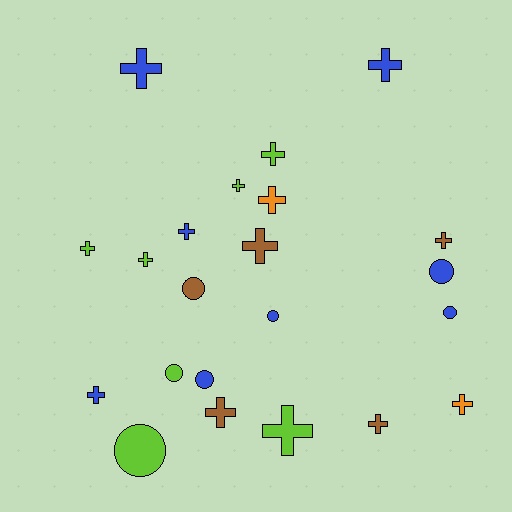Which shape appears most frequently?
Cross, with 15 objects.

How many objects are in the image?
There are 22 objects.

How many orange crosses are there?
There are 2 orange crosses.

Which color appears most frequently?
Blue, with 8 objects.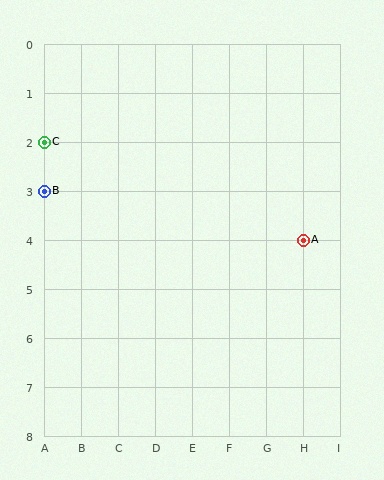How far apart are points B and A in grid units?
Points B and A are 7 columns and 1 row apart (about 7.1 grid units diagonally).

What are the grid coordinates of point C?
Point C is at grid coordinates (A, 2).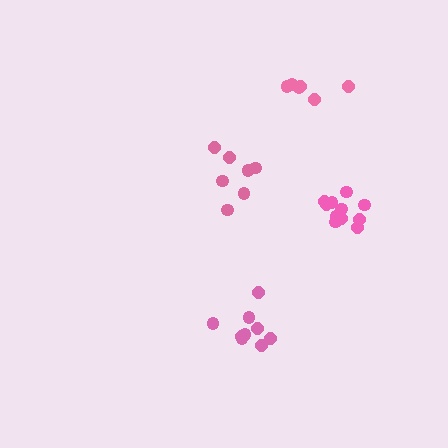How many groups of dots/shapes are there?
There are 4 groups.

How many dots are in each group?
Group 1: 11 dots, Group 2: 7 dots, Group 3: 6 dots, Group 4: 9 dots (33 total).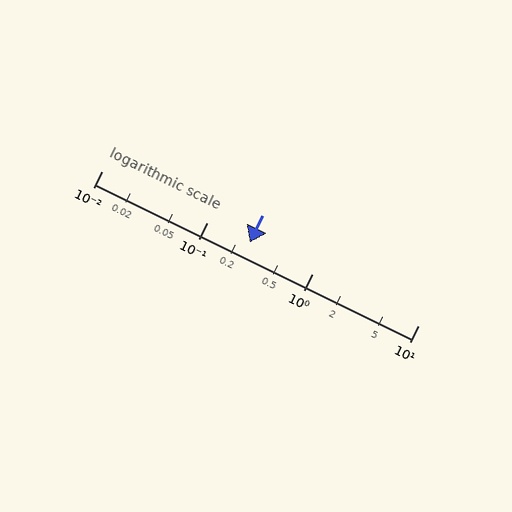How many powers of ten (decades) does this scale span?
The scale spans 3 decades, from 0.01 to 10.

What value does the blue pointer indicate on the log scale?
The pointer indicates approximately 0.25.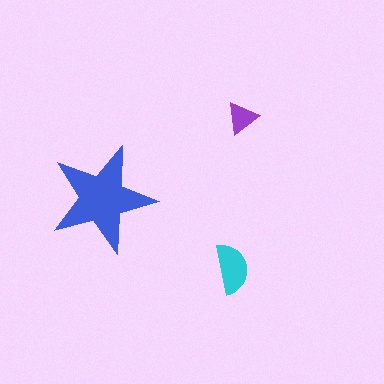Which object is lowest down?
The cyan semicircle is bottommost.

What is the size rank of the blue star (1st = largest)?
1st.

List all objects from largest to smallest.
The blue star, the cyan semicircle, the purple triangle.